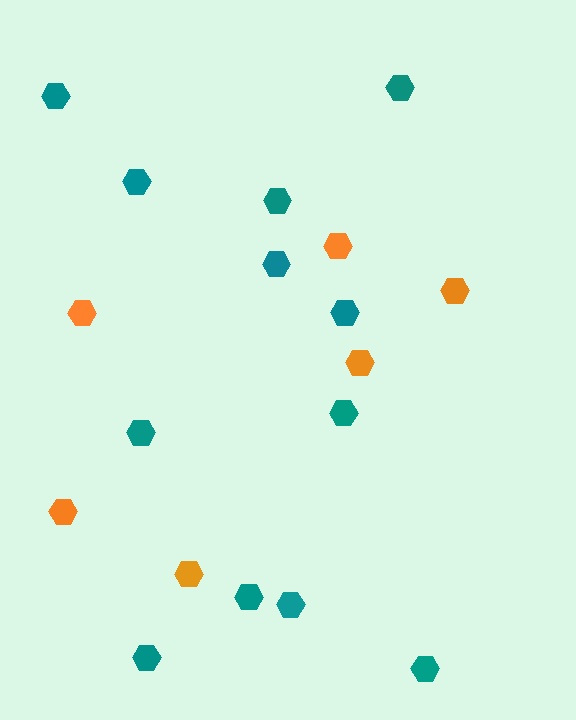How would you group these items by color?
There are 2 groups: one group of teal hexagons (12) and one group of orange hexagons (6).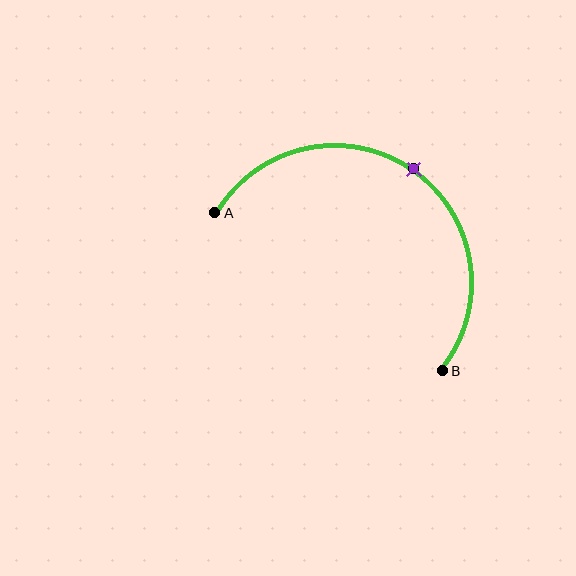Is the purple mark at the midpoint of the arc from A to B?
Yes. The purple mark lies on the arc at equal arc-length from both A and B — it is the arc midpoint.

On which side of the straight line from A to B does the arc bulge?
The arc bulges above and to the right of the straight line connecting A and B.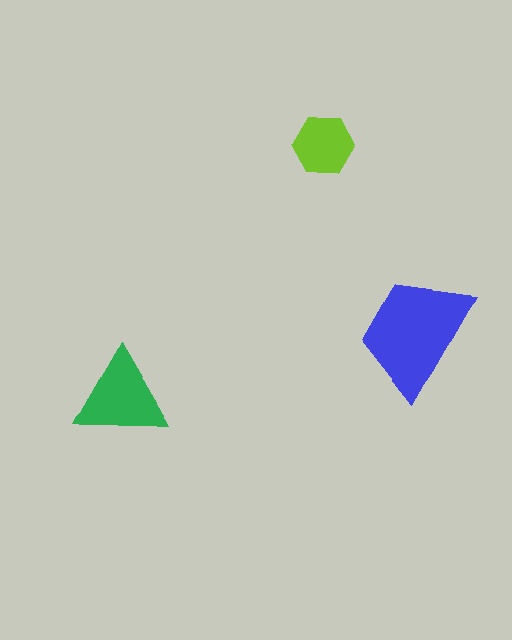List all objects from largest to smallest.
The blue trapezoid, the green triangle, the lime hexagon.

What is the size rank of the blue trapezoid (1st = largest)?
1st.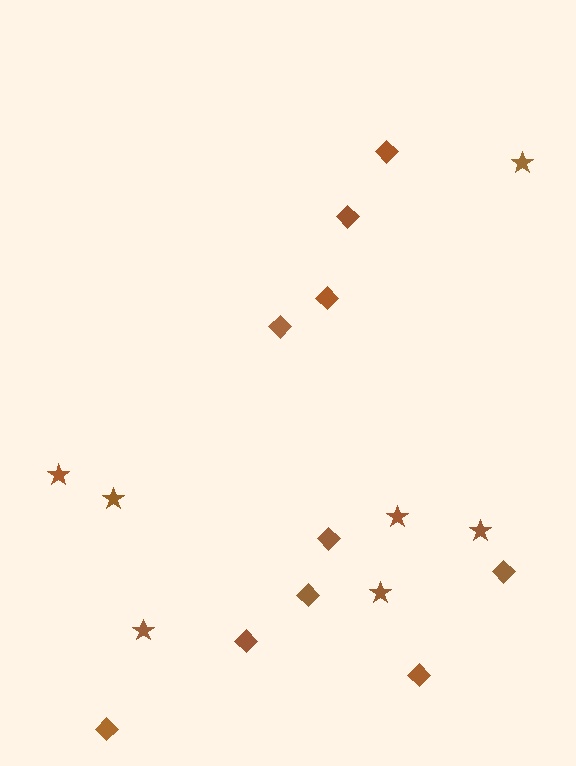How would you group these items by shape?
There are 2 groups: one group of diamonds (10) and one group of stars (7).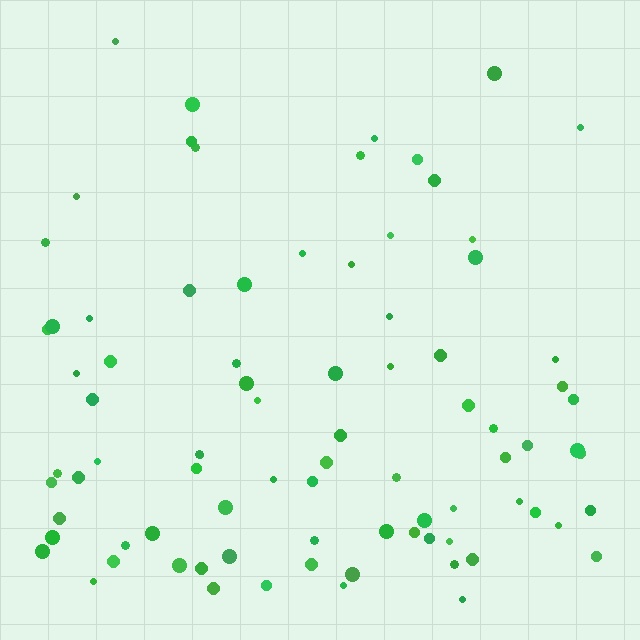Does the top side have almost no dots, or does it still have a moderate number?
Still a moderate number, just noticeably fewer than the bottom.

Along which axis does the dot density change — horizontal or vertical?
Vertical.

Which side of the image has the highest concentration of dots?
The bottom.